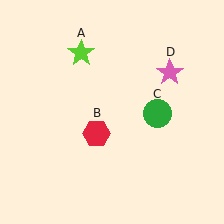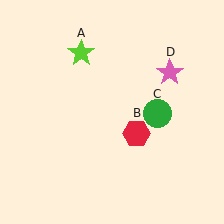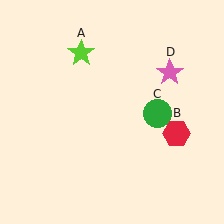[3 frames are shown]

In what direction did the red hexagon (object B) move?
The red hexagon (object B) moved right.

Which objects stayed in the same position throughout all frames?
Lime star (object A) and green circle (object C) and pink star (object D) remained stationary.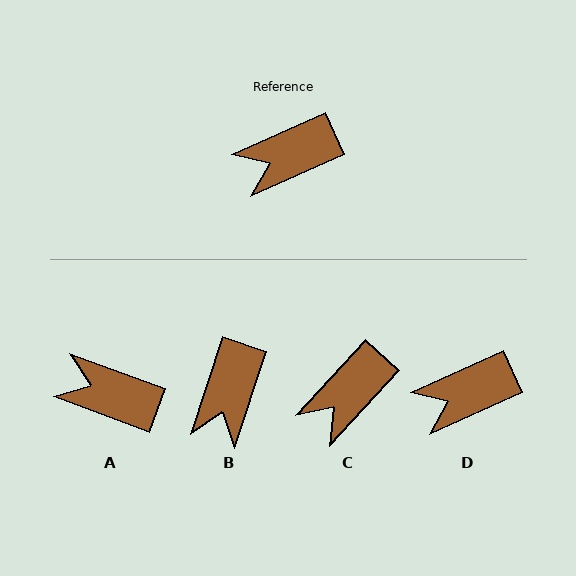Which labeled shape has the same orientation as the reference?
D.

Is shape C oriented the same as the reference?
No, it is off by about 23 degrees.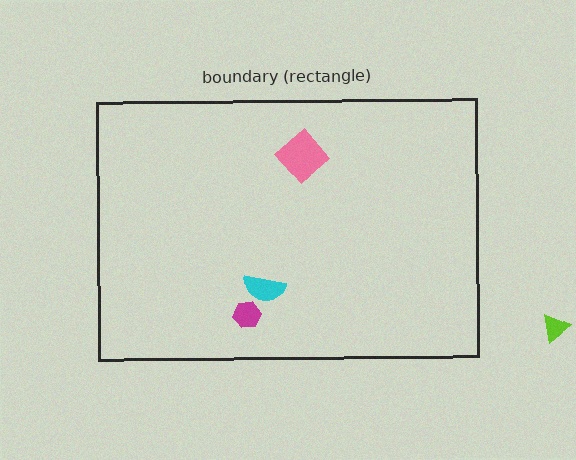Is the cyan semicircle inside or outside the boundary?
Inside.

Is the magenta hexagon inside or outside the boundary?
Inside.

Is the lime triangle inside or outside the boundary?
Outside.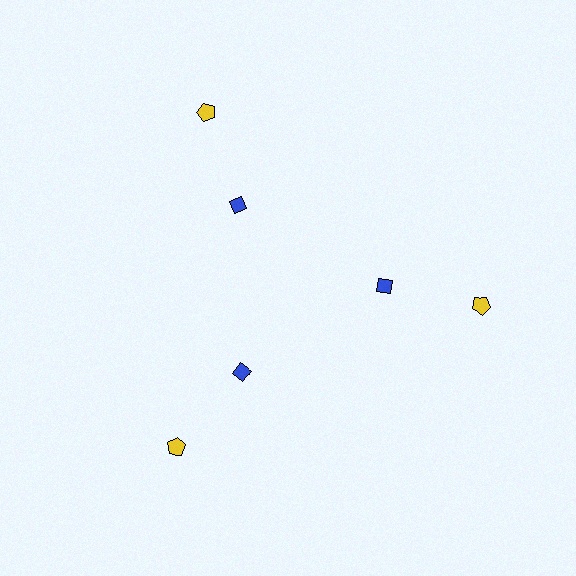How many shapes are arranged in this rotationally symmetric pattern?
There are 6 shapes, arranged in 3 groups of 2.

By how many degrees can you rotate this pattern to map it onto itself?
The pattern maps onto itself every 120 degrees of rotation.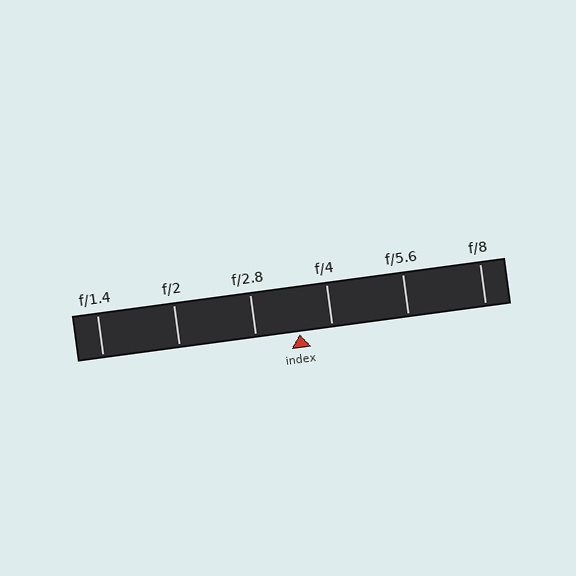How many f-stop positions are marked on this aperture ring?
There are 6 f-stop positions marked.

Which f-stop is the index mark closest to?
The index mark is closest to f/4.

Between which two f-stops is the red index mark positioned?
The index mark is between f/2.8 and f/4.